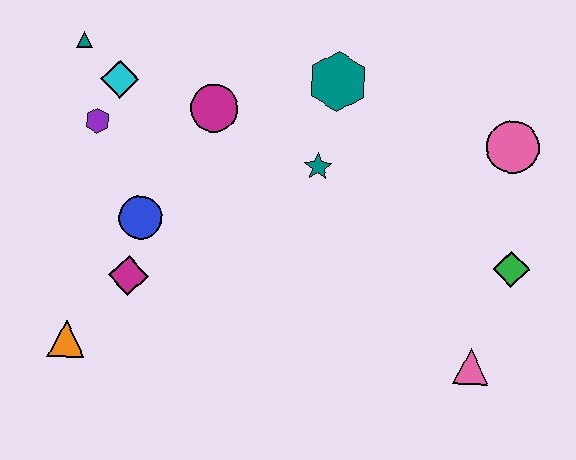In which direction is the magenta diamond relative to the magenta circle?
The magenta diamond is below the magenta circle.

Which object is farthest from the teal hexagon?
The orange triangle is farthest from the teal hexagon.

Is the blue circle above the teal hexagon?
No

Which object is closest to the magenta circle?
The cyan diamond is closest to the magenta circle.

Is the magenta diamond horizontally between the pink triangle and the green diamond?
No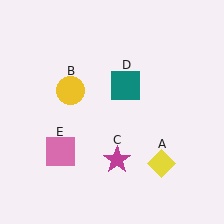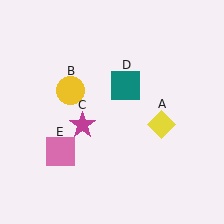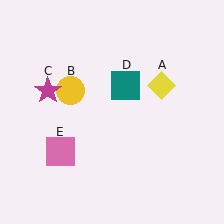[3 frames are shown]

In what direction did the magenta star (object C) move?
The magenta star (object C) moved up and to the left.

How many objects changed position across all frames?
2 objects changed position: yellow diamond (object A), magenta star (object C).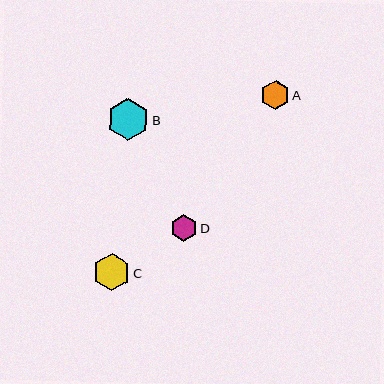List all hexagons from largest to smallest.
From largest to smallest: B, C, A, D.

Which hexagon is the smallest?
Hexagon D is the smallest with a size of approximately 27 pixels.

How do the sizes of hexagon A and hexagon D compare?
Hexagon A and hexagon D are approximately the same size.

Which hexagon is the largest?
Hexagon B is the largest with a size of approximately 42 pixels.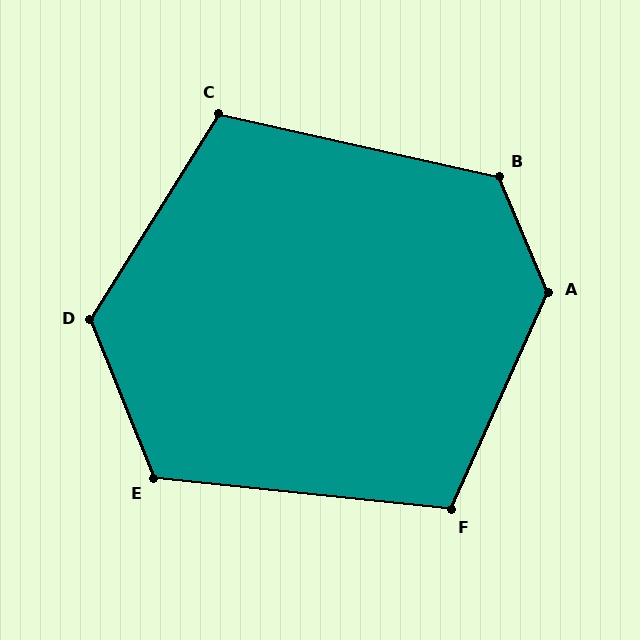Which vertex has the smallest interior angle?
F, at approximately 108 degrees.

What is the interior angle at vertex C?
Approximately 109 degrees (obtuse).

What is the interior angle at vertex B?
Approximately 125 degrees (obtuse).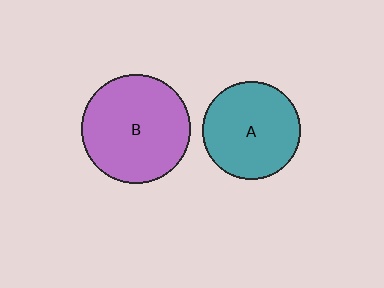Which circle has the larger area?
Circle B (purple).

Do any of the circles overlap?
No, none of the circles overlap.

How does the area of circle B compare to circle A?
Approximately 1.2 times.